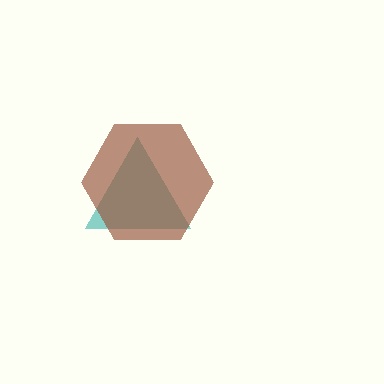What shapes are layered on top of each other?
The layered shapes are: a teal triangle, a brown hexagon.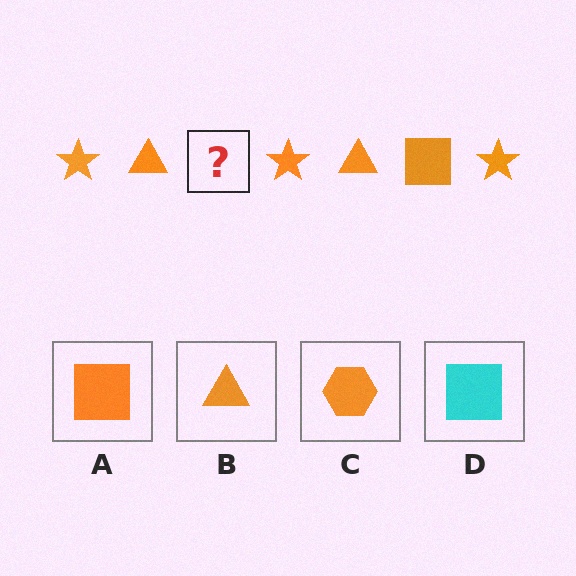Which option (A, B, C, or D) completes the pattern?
A.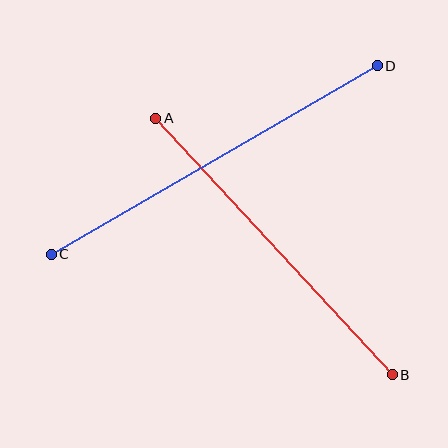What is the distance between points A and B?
The distance is approximately 349 pixels.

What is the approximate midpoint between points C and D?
The midpoint is at approximately (214, 160) pixels.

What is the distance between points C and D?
The distance is approximately 377 pixels.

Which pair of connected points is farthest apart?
Points C and D are farthest apart.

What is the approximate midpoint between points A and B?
The midpoint is at approximately (274, 247) pixels.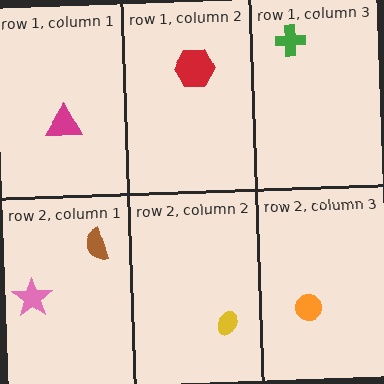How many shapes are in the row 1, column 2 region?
1.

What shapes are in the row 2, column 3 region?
The orange circle.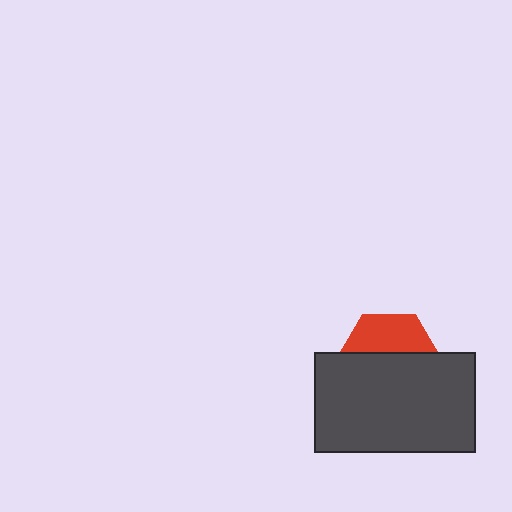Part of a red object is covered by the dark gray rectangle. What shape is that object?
It is a hexagon.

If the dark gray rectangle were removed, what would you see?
You would see the complete red hexagon.